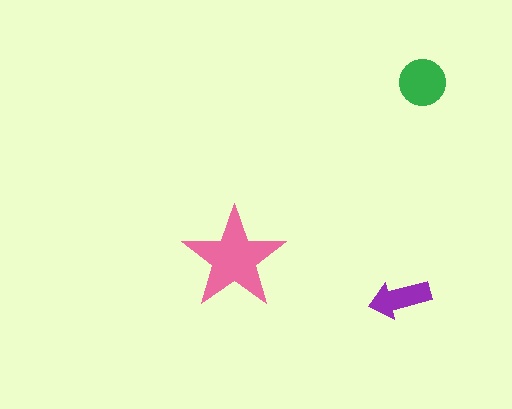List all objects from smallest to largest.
The purple arrow, the green circle, the pink star.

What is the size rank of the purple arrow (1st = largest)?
3rd.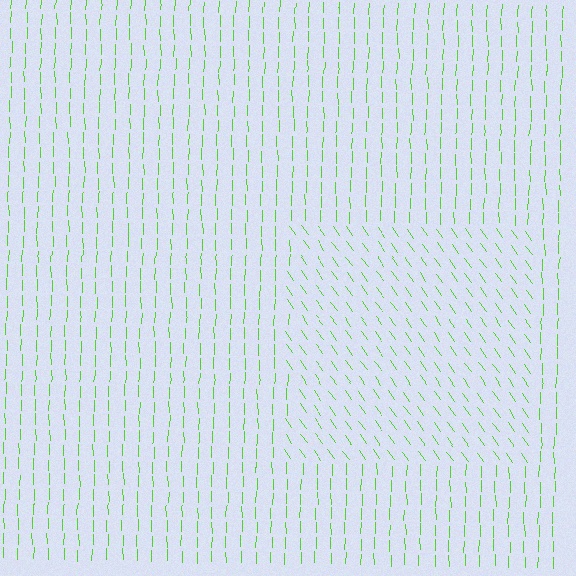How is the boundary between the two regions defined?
The boundary is defined purely by a change in line orientation (approximately 36 degrees difference). All lines are the same color and thickness.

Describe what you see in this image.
The image is filled with small lime line segments. A rectangle region in the image has lines oriented differently from the surrounding lines, creating a visible texture boundary.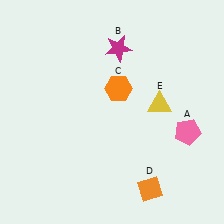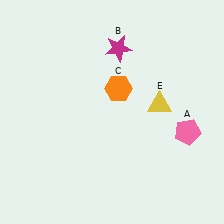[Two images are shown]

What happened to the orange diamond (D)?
The orange diamond (D) was removed in Image 2. It was in the bottom-right area of Image 1.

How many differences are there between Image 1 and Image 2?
There is 1 difference between the two images.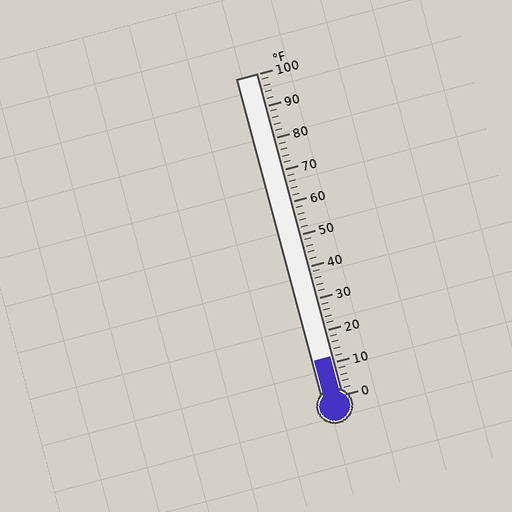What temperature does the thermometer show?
The thermometer shows approximately 12°F.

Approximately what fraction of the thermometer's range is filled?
The thermometer is filled to approximately 10% of its range.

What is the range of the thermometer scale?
The thermometer scale ranges from 0°F to 100°F.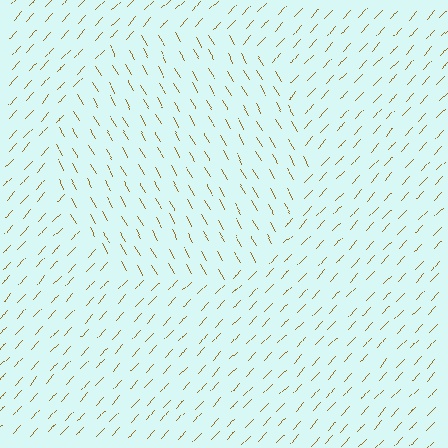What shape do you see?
I see a circle.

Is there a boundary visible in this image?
Yes, there is a texture boundary formed by a change in line orientation.